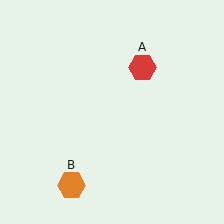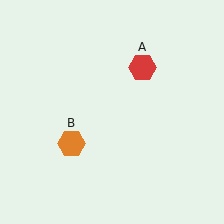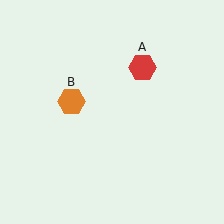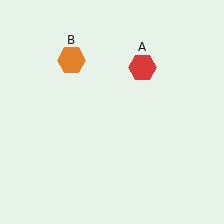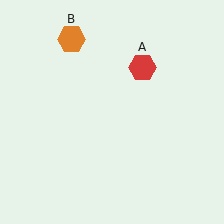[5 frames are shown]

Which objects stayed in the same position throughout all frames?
Red hexagon (object A) remained stationary.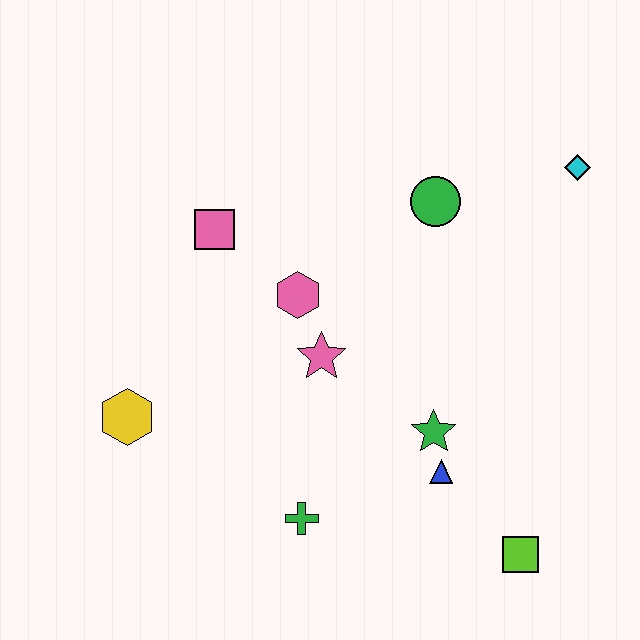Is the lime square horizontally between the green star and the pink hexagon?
No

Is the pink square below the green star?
No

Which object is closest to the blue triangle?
The green star is closest to the blue triangle.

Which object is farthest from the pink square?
The lime square is farthest from the pink square.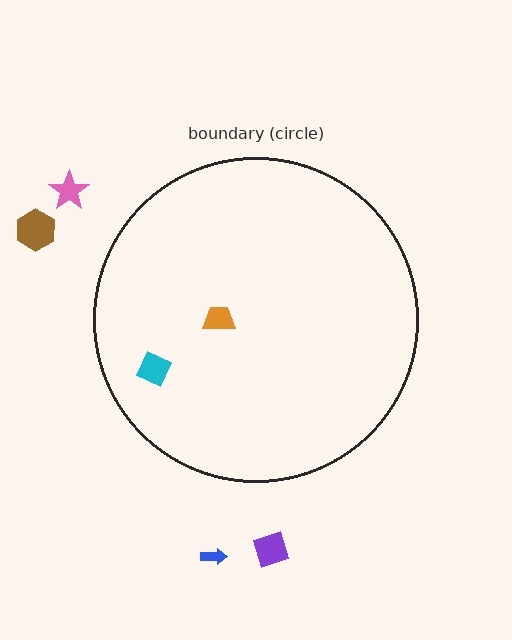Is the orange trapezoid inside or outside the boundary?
Inside.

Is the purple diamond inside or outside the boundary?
Outside.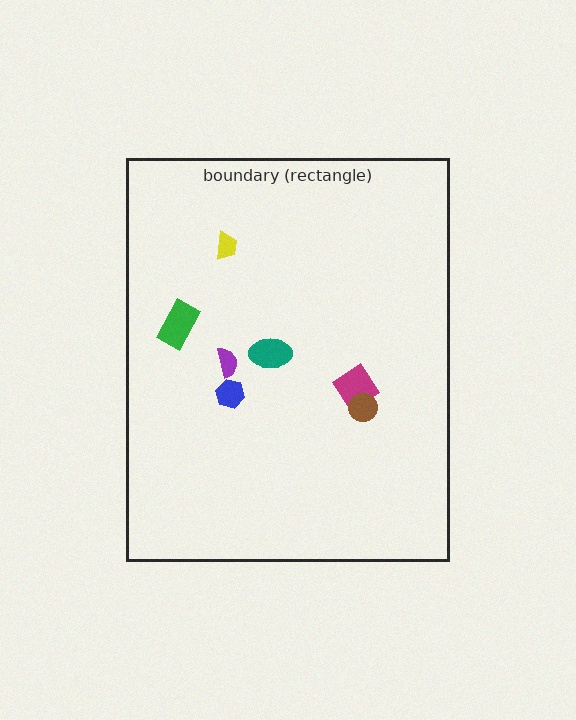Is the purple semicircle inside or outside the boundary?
Inside.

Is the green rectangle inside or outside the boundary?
Inside.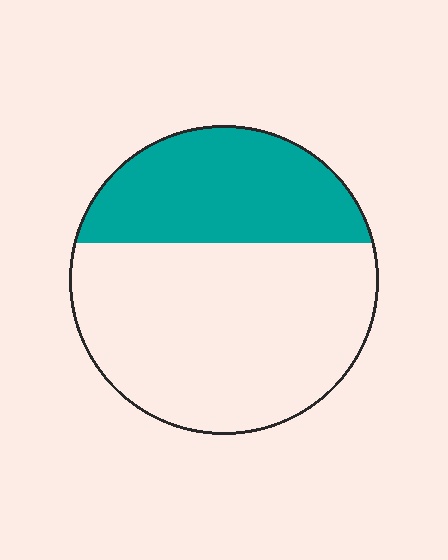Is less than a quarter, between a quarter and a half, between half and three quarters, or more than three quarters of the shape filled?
Between a quarter and a half.